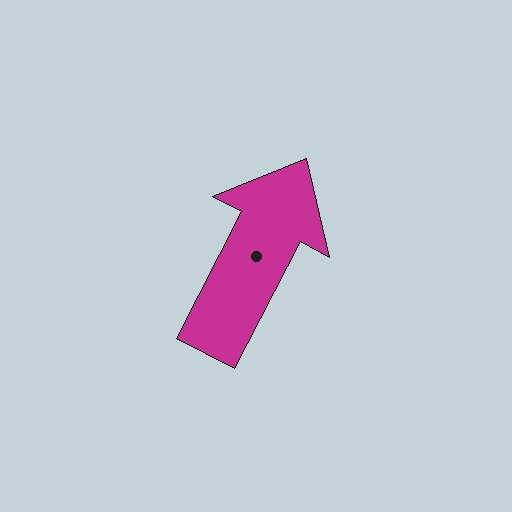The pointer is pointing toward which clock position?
Roughly 1 o'clock.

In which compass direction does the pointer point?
Northeast.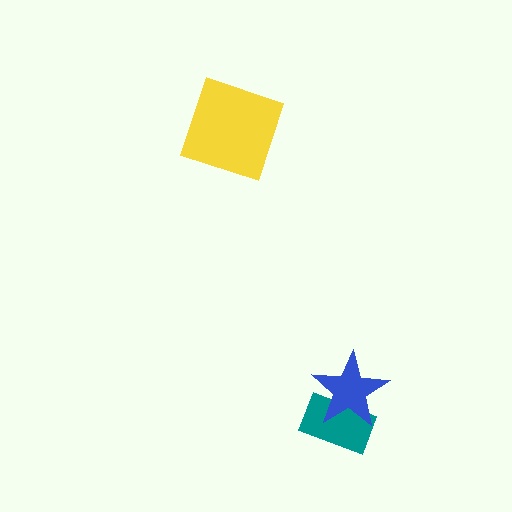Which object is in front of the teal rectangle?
The blue star is in front of the teal rectangle.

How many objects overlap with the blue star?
1 object overlaps with the blue star.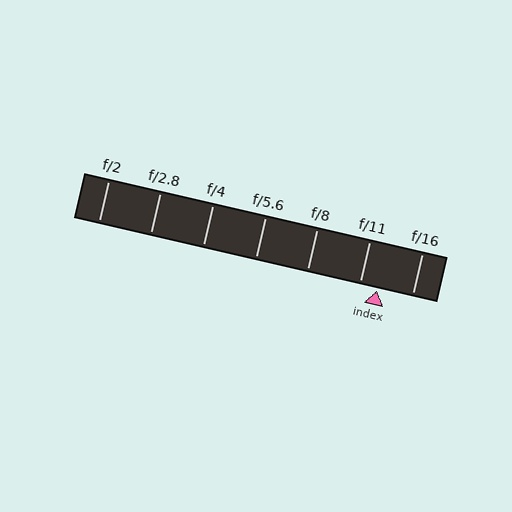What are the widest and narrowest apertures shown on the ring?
The widest aperture shown is f/2 and the narrowest is f/16.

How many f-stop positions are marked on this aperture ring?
There are 7 f-stop positions marked.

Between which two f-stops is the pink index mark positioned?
The index mark is between f/11 and f/16.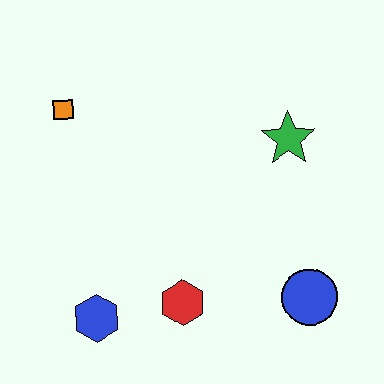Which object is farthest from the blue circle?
The orange square is farthest from the blue circle.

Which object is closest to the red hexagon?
The blue hexagon is closest to the red hexagon.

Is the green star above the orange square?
No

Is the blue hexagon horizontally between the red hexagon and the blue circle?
No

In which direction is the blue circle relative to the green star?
The blue circle is below the green star.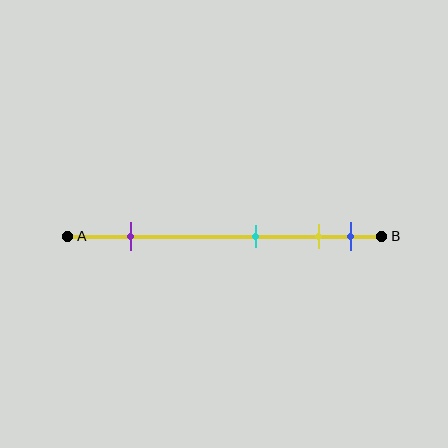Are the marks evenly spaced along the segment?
No, the marks are not evenly spaced.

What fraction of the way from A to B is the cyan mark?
The cyan mark is approximately 60% (0.6) of the way from A to B.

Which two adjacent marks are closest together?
The yellow and blue marks are the closest adjacent pair.